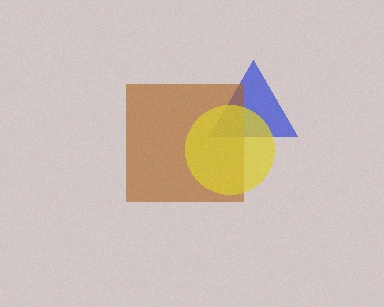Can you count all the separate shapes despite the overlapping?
Yes, there are 3 separate shapes.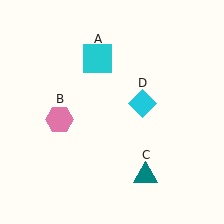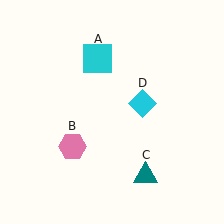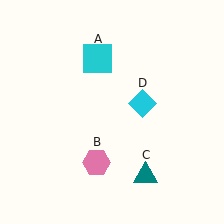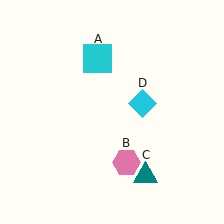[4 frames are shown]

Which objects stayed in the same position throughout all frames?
Cyan square (object A) and teal triangle (object C) and cyan diamond (object D) remained stationary.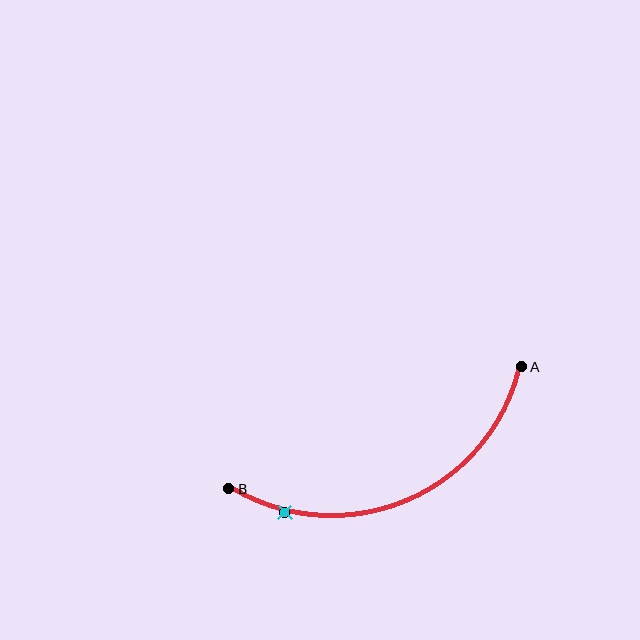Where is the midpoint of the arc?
The arc midpoint is the point on the curve farthest from the straight line joining A and B. It sits below that line.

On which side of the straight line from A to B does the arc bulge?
The arc bulges below the straight line connecting A and B.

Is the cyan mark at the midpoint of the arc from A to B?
No. The cyan mark lies on the arc but is closer to endpoint B. The arc midpoint would be at the point on the curve equidistant along the arc from both A and B.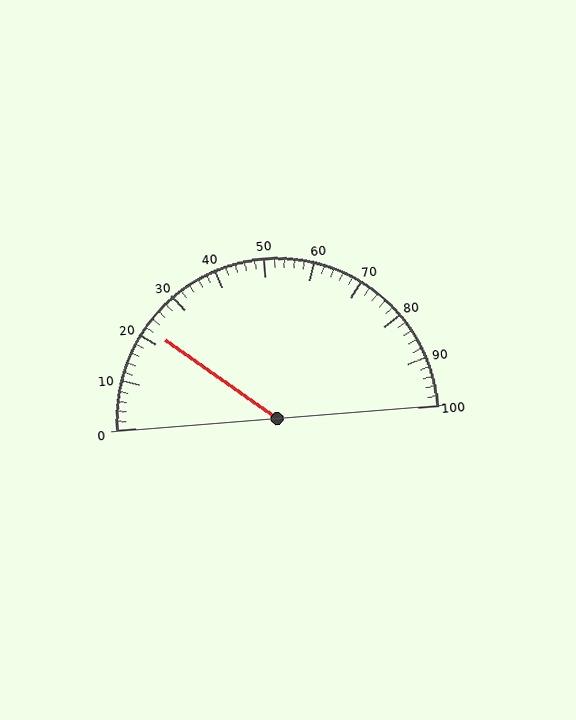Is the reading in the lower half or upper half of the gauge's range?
The reading is in the lower half of the range (0 to 100).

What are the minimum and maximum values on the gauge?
The gauge ranges from 0 to 100.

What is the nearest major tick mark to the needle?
The nearest major tick mark is 20.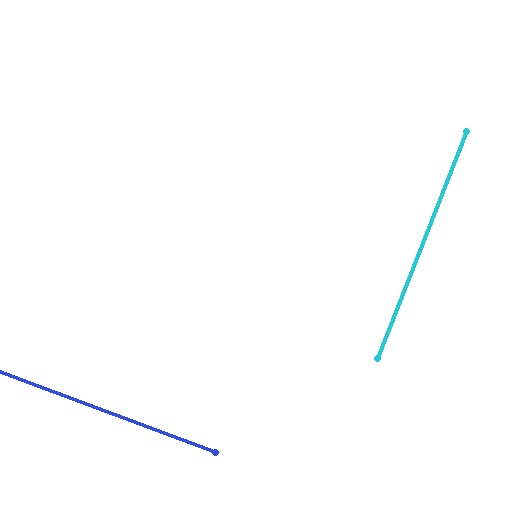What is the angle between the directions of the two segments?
Approximately 89 degrees.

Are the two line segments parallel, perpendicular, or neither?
Perpendicular — they meet at approximately 89°.